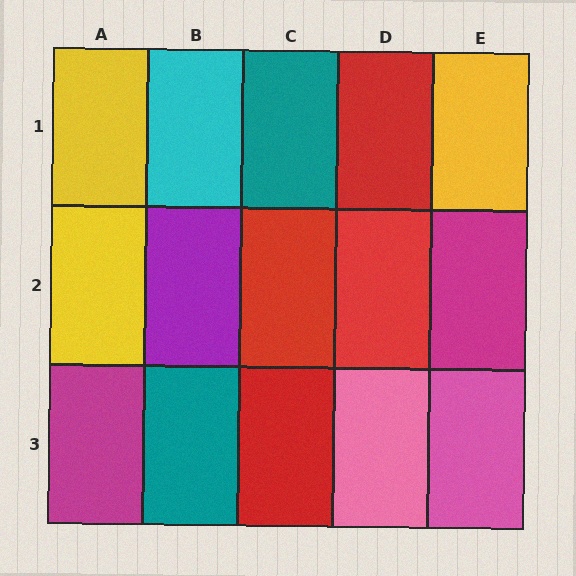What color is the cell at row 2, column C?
Red.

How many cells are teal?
2 cells are teal.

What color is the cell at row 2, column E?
Magenta.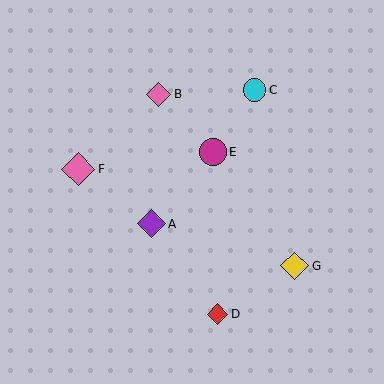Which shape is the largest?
The pink diamond (labeled F) is the largest.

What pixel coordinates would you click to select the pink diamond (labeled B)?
Click at (159, 94) to select the pink diamond B.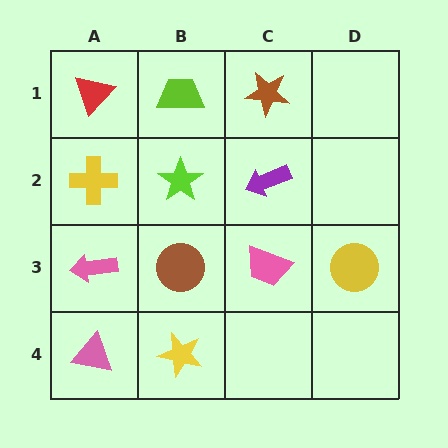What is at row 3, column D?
A yellow circle.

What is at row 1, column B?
A lime trapezoid.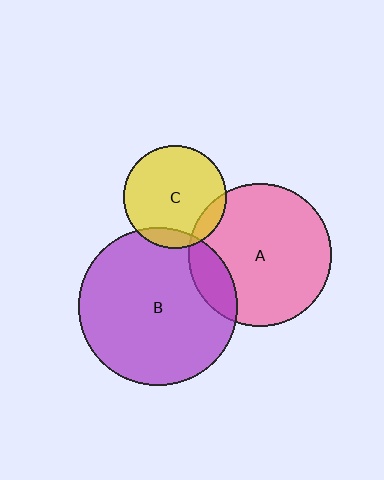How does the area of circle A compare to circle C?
Approximately 1.9 times.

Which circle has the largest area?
Circle B (purple).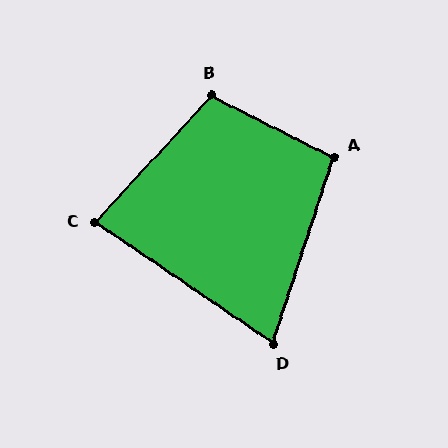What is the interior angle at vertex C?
Approximately 82 degrees (acute).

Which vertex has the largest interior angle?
B, at approximately 106 degrees.